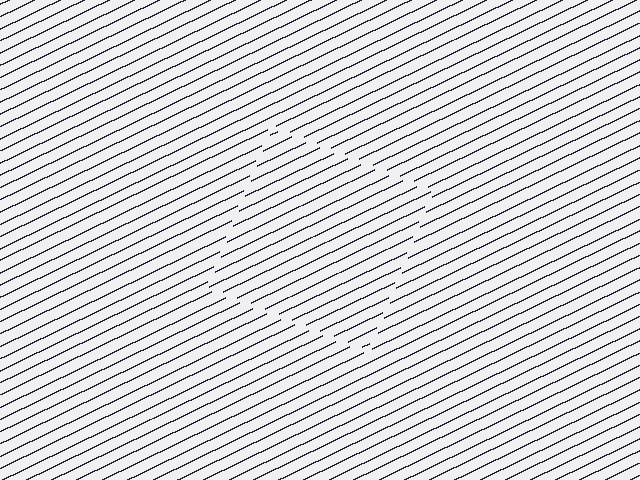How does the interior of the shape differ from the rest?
The interior of the shape contains the same grating, shifted by half a period — the contour is defined by the phase discontinuity where line-ends from the inner and outer gratings abut.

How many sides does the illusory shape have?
4 sides — the line-ends trace a square.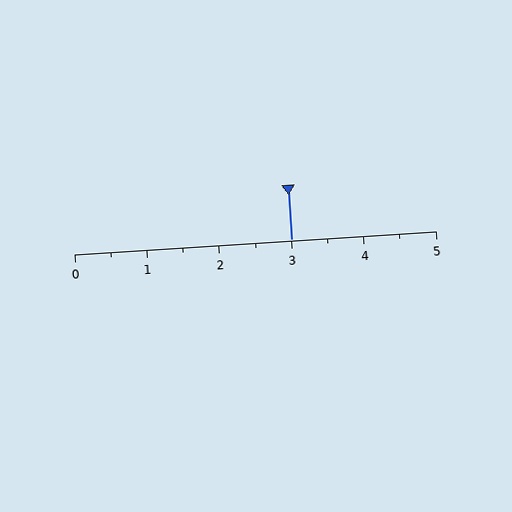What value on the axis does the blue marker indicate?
The marker indicates approximately 3.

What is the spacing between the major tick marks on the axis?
The major ticks are spaced 1 apart.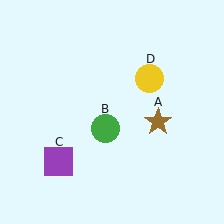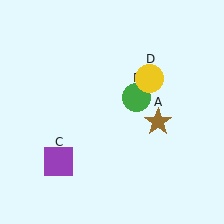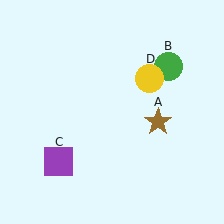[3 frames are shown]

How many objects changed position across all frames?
1 object changed position: green circle (object B).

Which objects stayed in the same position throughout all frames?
Brown star (object A) and purple square (object C) and yellow circle (object D) remained stationary.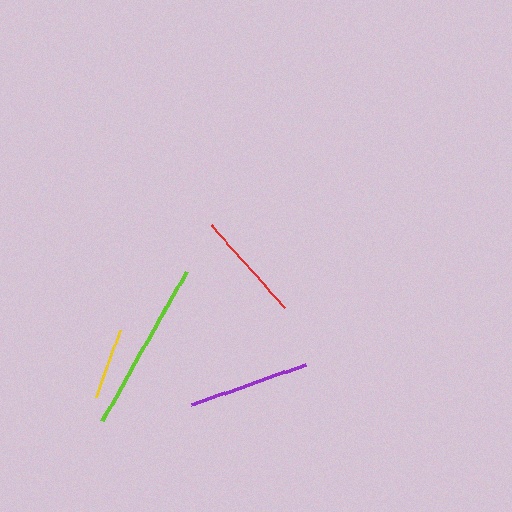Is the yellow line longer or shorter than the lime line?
The lime line is longer than the yellow line.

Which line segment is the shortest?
The yellow line is the shortest at approximately 71 pixels.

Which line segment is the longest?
The lime line is the longest at approximately 172 pixels.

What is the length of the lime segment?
The lime segment is approximately 172 pixels long.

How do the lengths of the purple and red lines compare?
The purple and red lines are approximately the same length.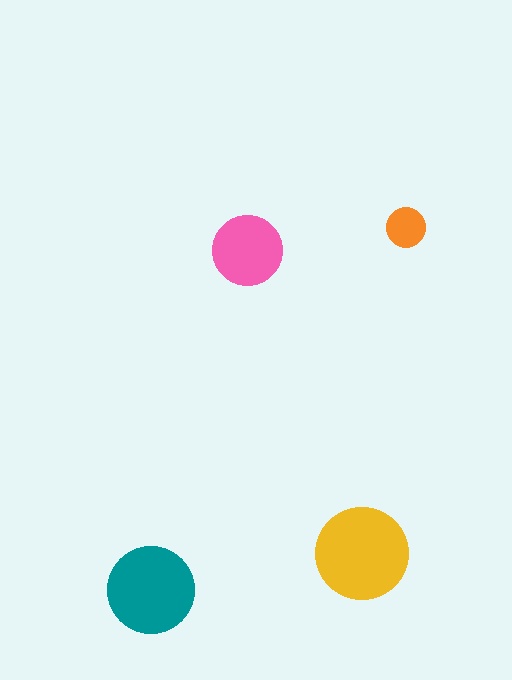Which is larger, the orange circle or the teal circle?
The teal one.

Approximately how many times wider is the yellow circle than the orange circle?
About 2.5 times wider.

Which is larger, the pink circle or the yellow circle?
The yellow one.